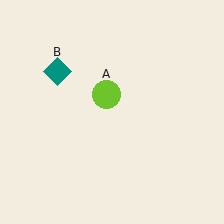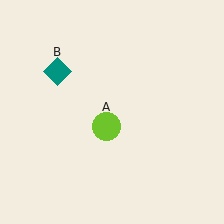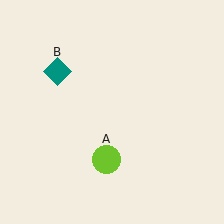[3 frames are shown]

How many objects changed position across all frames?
1 object changed position: lime circle (object A).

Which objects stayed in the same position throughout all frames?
Teal diamond (object B) remained stationary.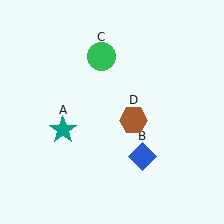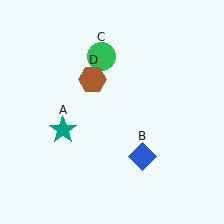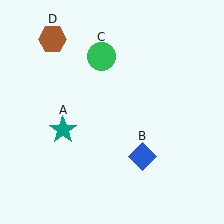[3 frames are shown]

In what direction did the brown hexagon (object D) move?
The brown hexagon (object D) moved up and to the left.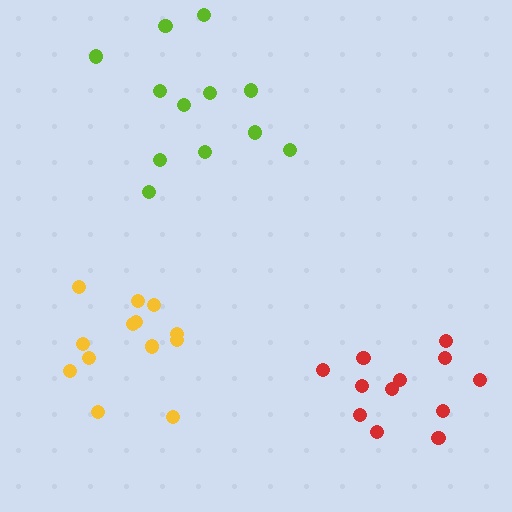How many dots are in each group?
Group 1: 12 dots, Group 2: 12 dots, Group 3: 13 dots (37 total).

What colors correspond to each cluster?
The clusters are colored: lime, red, yellow.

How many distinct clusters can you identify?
There are 3 distinct clusters.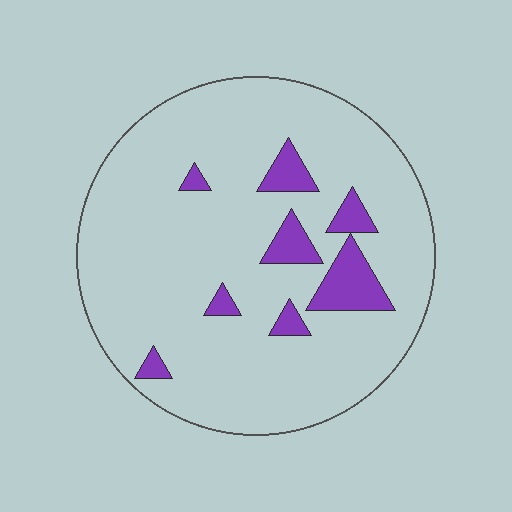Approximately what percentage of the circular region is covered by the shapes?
Approximately 10%.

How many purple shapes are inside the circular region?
8.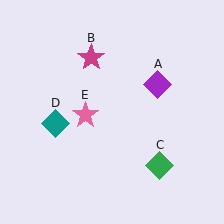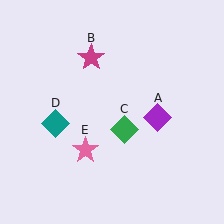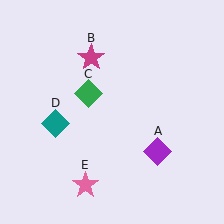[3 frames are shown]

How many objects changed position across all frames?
3 objects changed position: purple diamond (object A), green diamond (object C), pink star (object E).